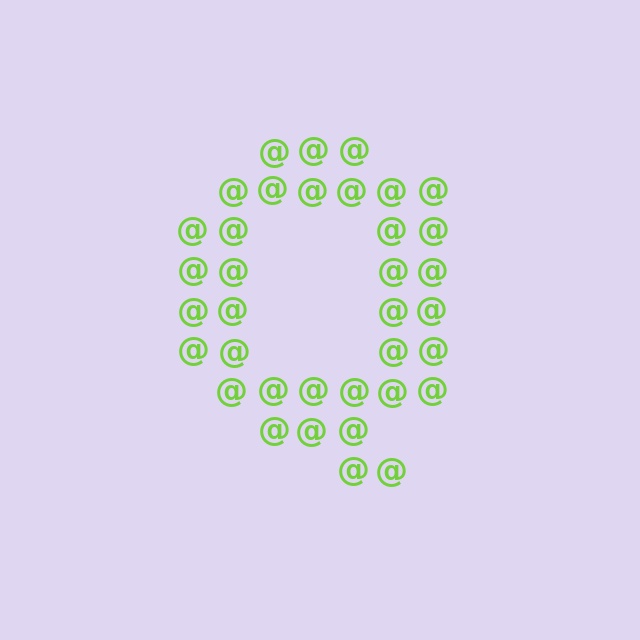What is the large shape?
The large shape is the letter Q.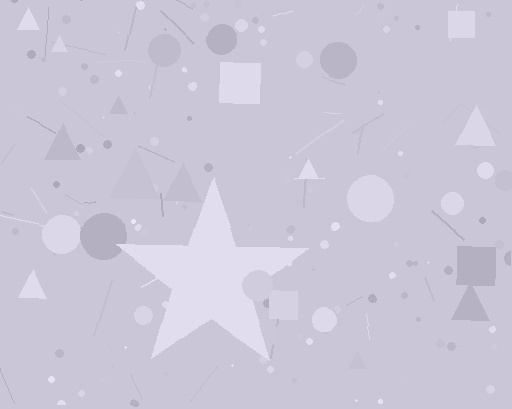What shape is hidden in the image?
A star is hidden in the image.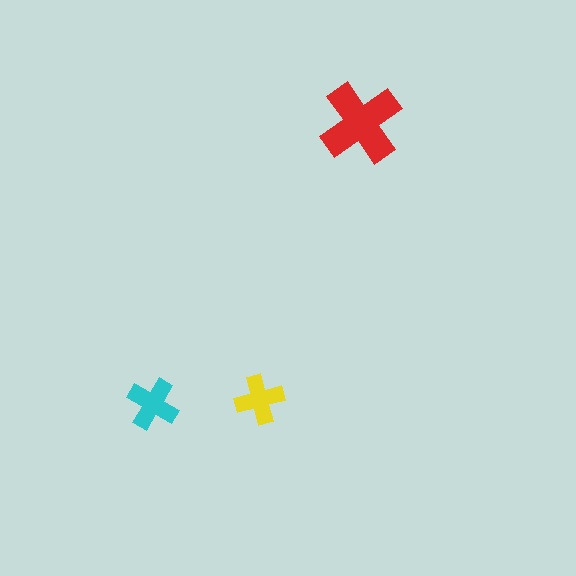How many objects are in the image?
There are 3 objects in the image.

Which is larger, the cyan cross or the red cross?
The red one.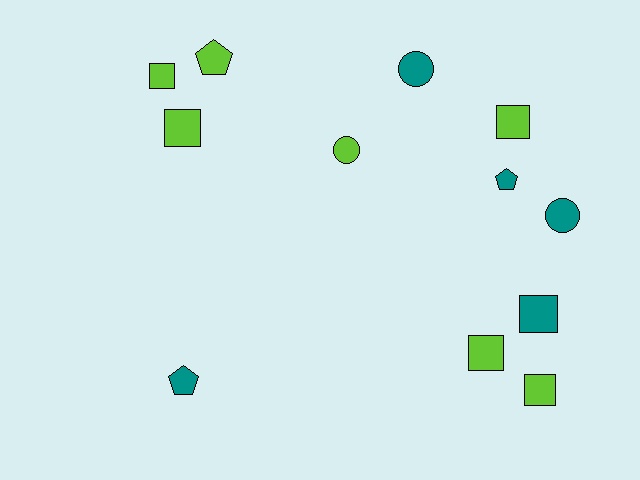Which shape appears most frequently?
Square, with 6 objects.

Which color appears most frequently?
Lime, with 7 objects.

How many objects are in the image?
There are 12 objects.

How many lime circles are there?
There is 1 lime circle.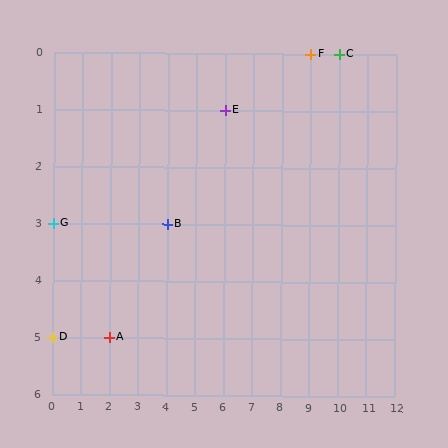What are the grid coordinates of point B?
Point B is at grid coordinates (4, 3).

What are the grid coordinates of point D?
Point D is at grid coordinates (0, 5).